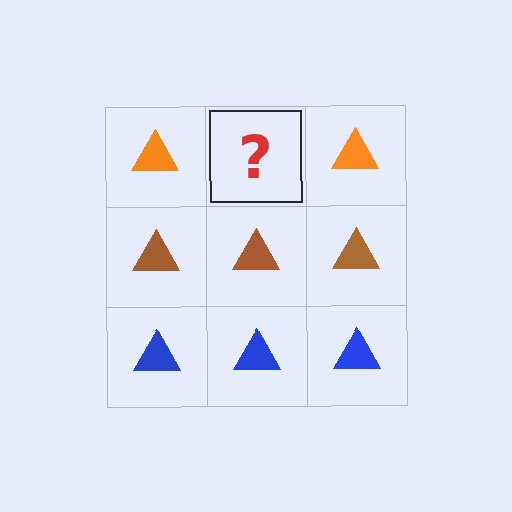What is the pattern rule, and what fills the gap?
The rule is that each row has a consistent color. The gap should be filled with an orange triangle.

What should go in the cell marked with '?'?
The missing cell should contain an orange triangle.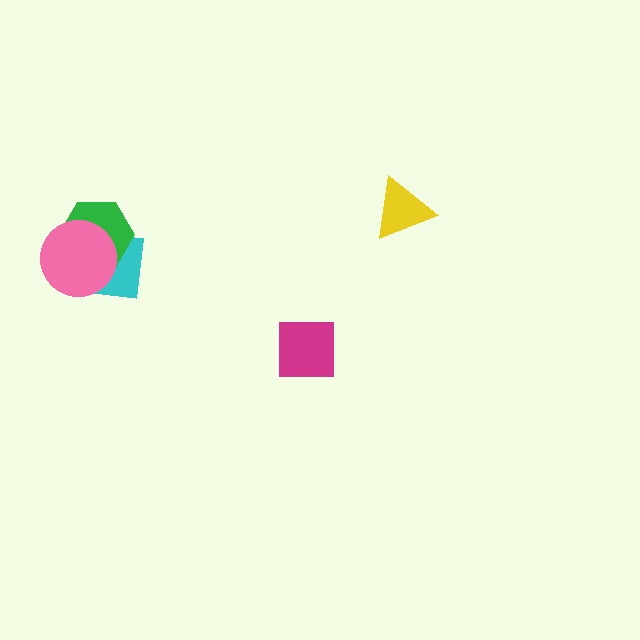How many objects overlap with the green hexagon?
2 objects overlap with the green hexagon.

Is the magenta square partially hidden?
No, no other shape covers it.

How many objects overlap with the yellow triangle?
0 objects overlap with the yellow triangle.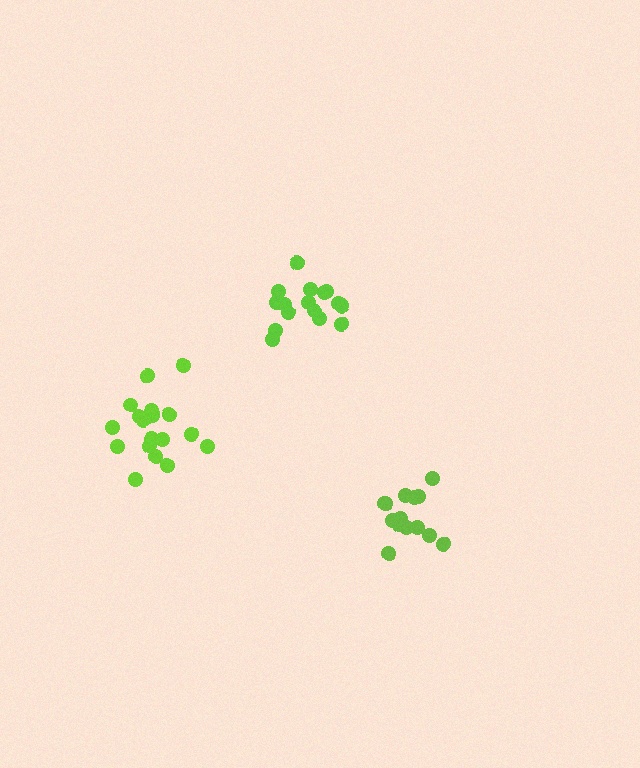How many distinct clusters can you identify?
There are 3 distinct clusters.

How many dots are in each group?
Group 1: 16 dots, Group 2: 15 dots, Group 3: 19 dots (50 total).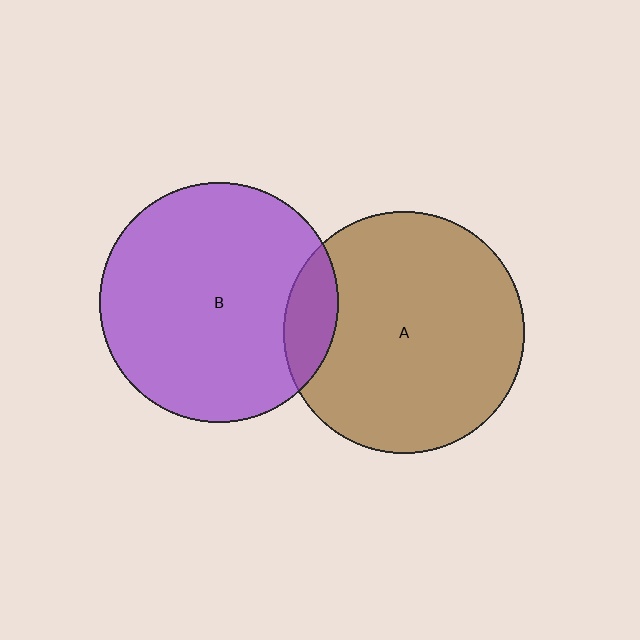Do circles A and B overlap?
Yes.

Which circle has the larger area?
Circle A (brown).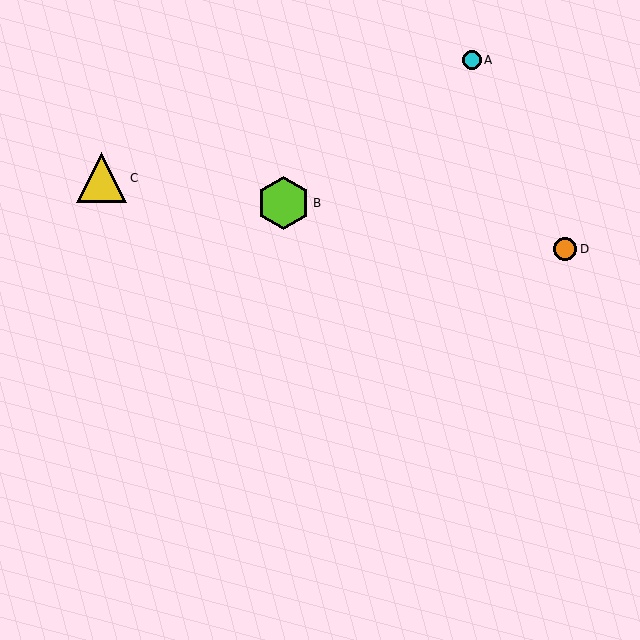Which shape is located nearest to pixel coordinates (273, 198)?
The lime hexagon (labeled B) at (283, 203) is nearest to that location.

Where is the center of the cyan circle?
The center of the cyan circle is at (472, 60).